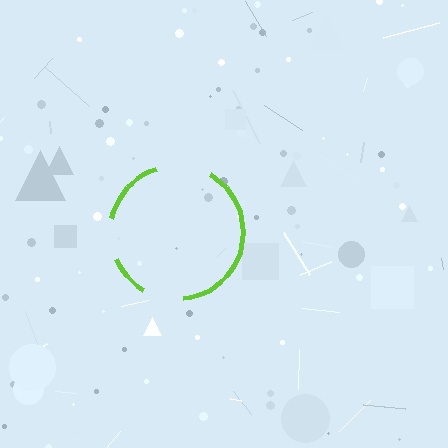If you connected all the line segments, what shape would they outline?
They would outline a circle.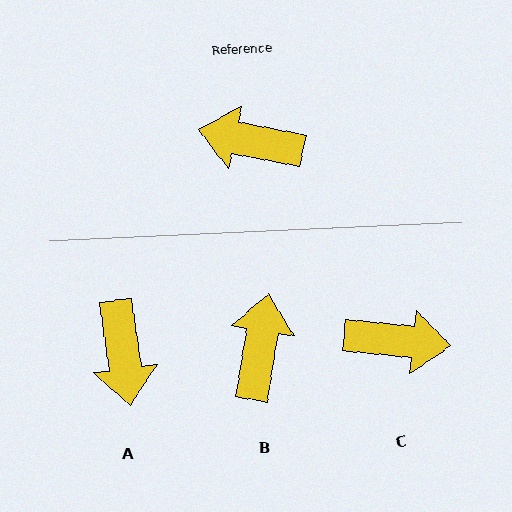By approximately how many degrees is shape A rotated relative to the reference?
Approximately 109 degrees counter-clockwise.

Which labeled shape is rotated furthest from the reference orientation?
C, about 174 degrees away.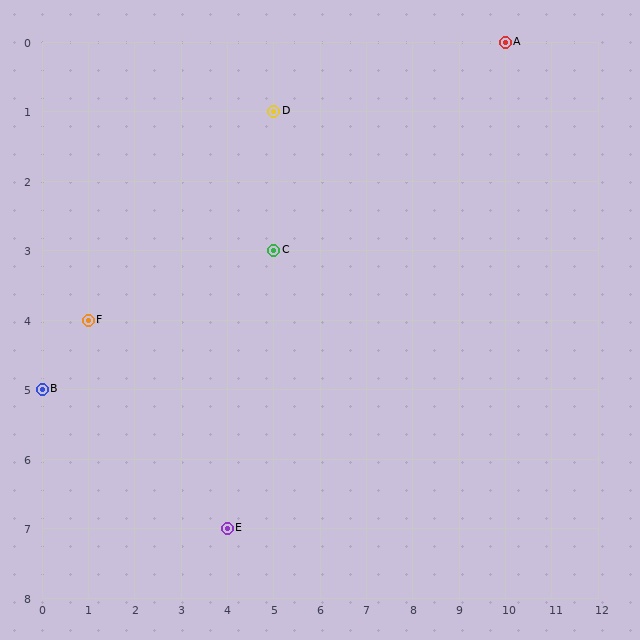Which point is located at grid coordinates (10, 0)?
Point A is at (10, 0).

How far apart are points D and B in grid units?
Points D and B are 5 columns and 4 rows apart (about 6.4 grid units diagonally).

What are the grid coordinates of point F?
Point F is at grid coordinates (1, 4).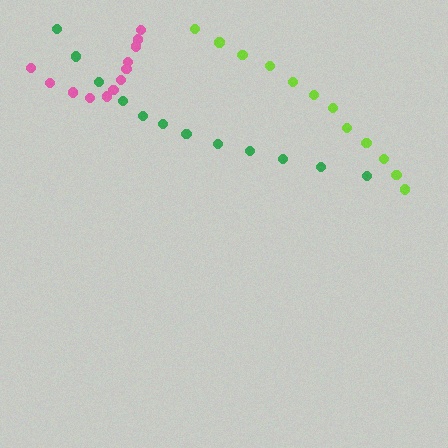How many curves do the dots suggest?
There are 3 distinct paths.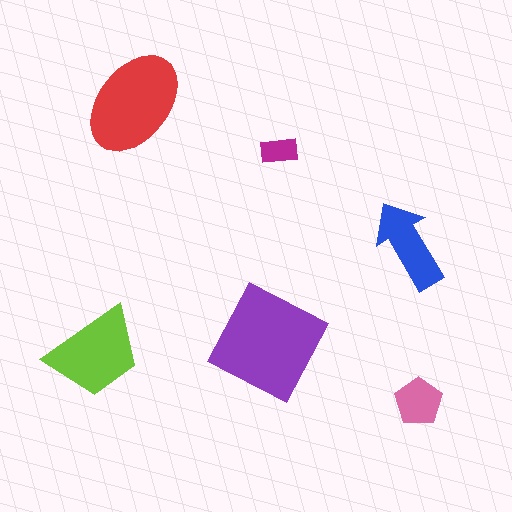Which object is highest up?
The red ellipse is topmost.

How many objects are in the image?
There are 6 objects in the image.